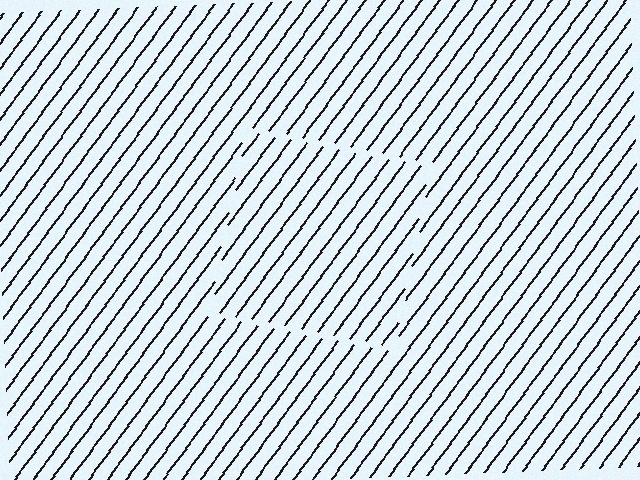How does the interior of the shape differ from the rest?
The interior of the shape contains the same grating, shifted by half a period — the contour is defined by the phase discontinuity where line-ends from the inner and outer gratings abut.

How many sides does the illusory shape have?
4 sides — the line-ends trace a square.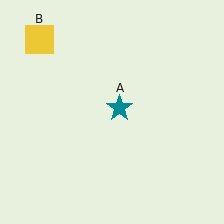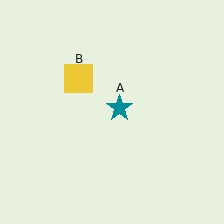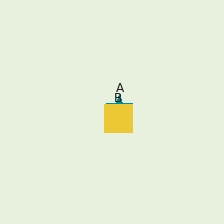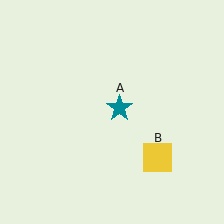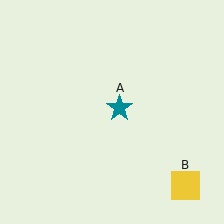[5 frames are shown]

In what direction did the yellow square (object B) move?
The yellow square (object B) moved down and to the right.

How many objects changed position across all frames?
1 object changed position: yellow square (object B).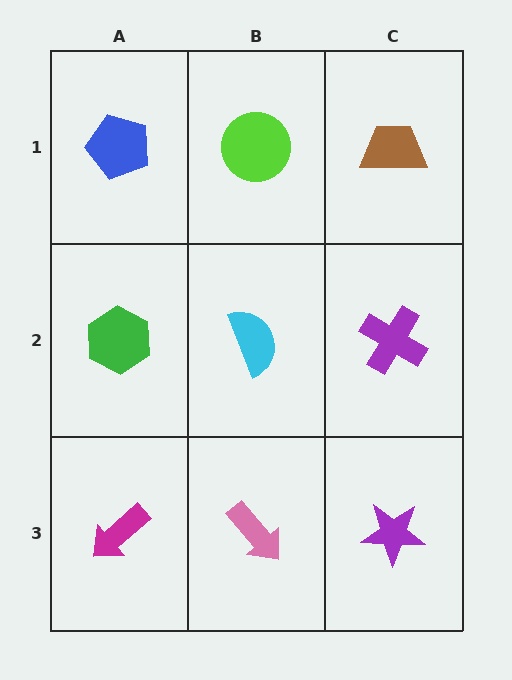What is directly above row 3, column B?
A cyan semicircle.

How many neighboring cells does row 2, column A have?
3.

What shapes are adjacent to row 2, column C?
A brown trapezoid (row 1, column C), a purple star (row 3, column C), a cyan semicircle (row 2, column B).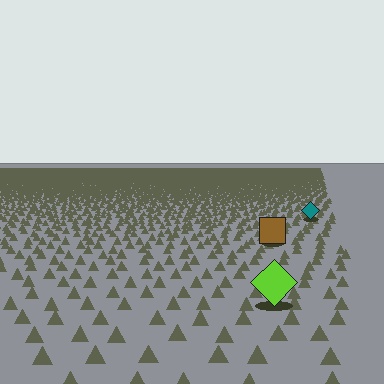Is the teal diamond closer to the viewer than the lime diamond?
No. The lime diamond is closer — you can tell from the texture gradient: the ground texture is coarser near it.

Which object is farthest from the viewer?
The teal diamond is farthest from the viewer. It appears smaller and the ground texture around it is denser.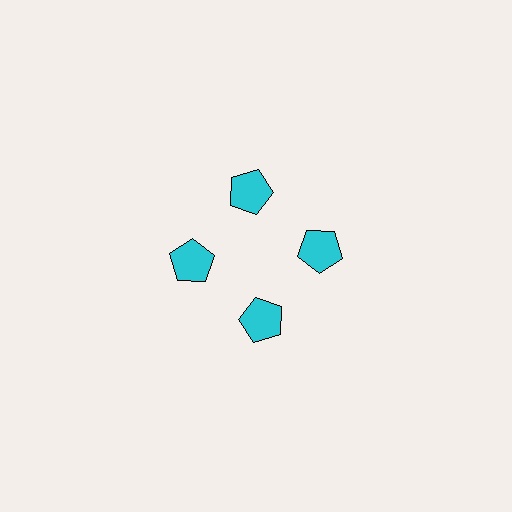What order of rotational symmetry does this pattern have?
This pattern has 4-fold rotational symmetry.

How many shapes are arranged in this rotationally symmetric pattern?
There are 4 shapes, arranged in 4 groups of 1.